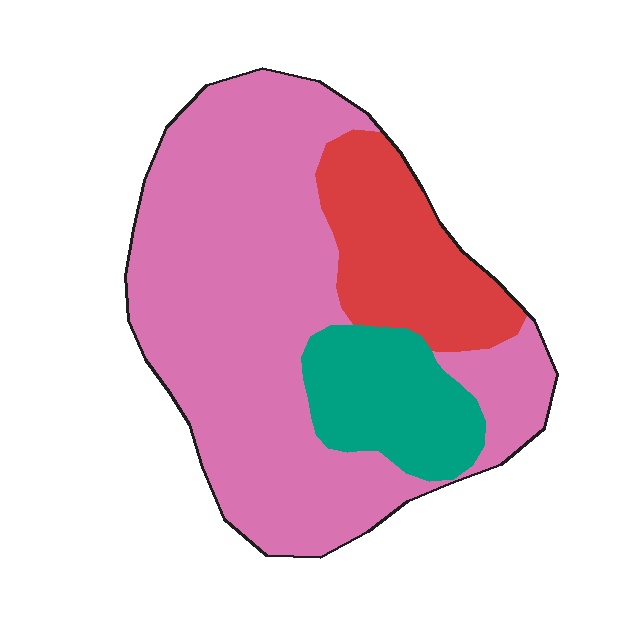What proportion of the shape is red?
Red covers about 20% of the shape.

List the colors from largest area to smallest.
From largest to smallest: pink, red, teal.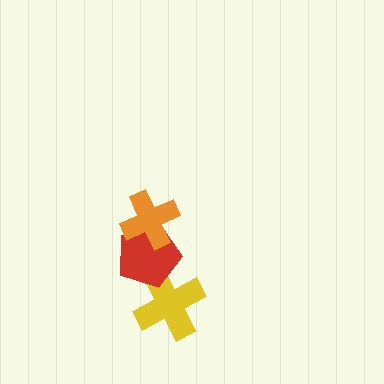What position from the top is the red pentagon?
The red pentagon is 2nd from the top.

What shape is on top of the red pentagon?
The orange cross is on top of the red pentagon.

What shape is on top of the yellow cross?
The red pentagon is on top of the yellow cross.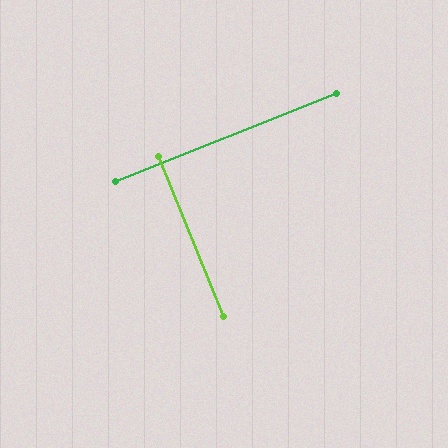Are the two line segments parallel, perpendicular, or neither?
Perpendicular — they meet at approximately 90°.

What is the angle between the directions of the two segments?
Approximately 90 degrees.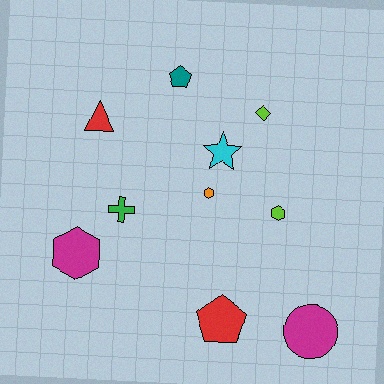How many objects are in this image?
There are 10 objects.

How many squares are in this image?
There are no squares.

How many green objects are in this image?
There is 1 green object.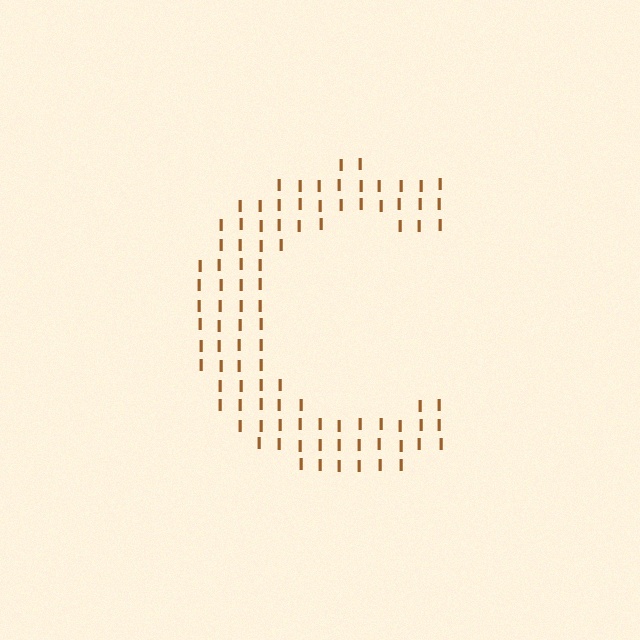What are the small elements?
The small elements are letter I's.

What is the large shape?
The large shape is the letter C.